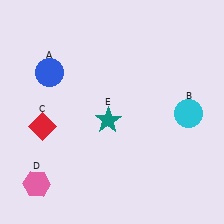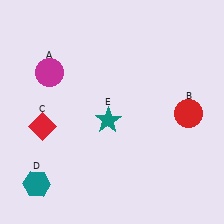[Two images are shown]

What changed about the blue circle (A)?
In Image 1, A is blue. In Image 2, it changed to magenta.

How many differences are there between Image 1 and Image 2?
There are 3 differences between the two images.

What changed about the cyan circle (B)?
In Image 1, B is cyan. In Image 2, it changed to red.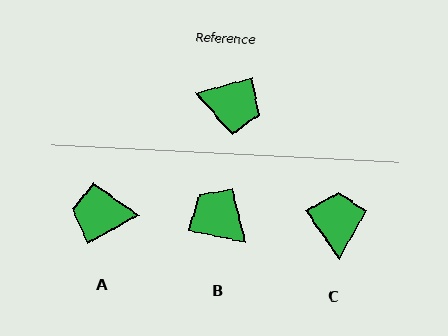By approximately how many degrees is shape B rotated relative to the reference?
Approximately 153 degrees counter-clockwise.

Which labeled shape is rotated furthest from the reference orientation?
A, about 166 degrees away.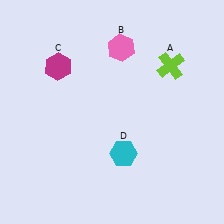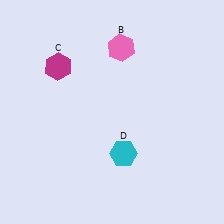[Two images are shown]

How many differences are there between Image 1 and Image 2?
There is 1 difference between the two images.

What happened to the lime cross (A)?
The lime cross (A) was removed in Image 2. It was in the top-right area of Image 1.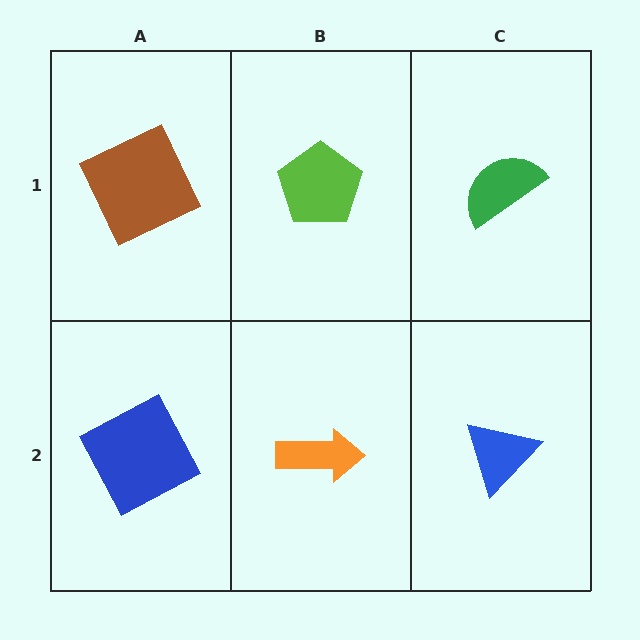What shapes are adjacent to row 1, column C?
A blue triangle (row 2, column C), a lime pentagon (row 1, column B).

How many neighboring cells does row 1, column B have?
3.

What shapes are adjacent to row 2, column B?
A lime pentagon (row 1, column B), a blue square (row 2, column A), a blue triangle (row 2, column C).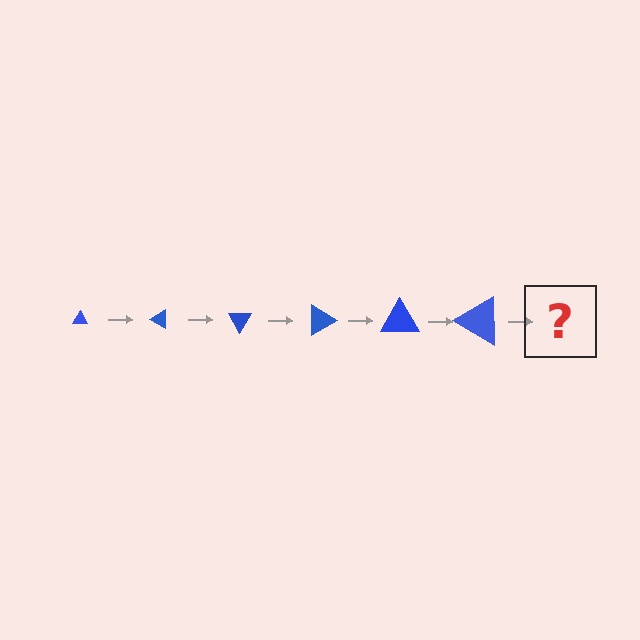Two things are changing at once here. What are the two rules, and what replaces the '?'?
The two rules are that the triangle grows larger each step and it rotates 30 degrees each step. The '?' should be a triangle, larger than the previous one and rotated 180 degrees from the start.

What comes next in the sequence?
The next element should be a triangle, larger than the previous one and rotated 180 degrees from the start.